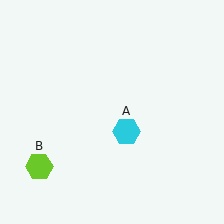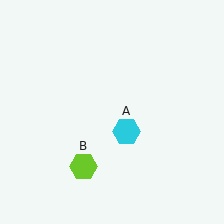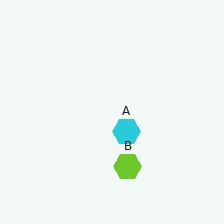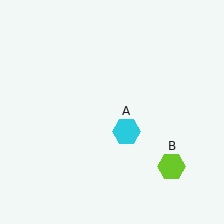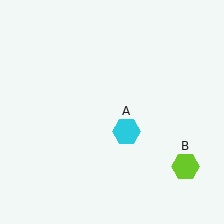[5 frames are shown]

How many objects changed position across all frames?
1 object changed position: lime hexagon (object B).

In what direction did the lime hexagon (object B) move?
The lime hexagon (object B) moved right.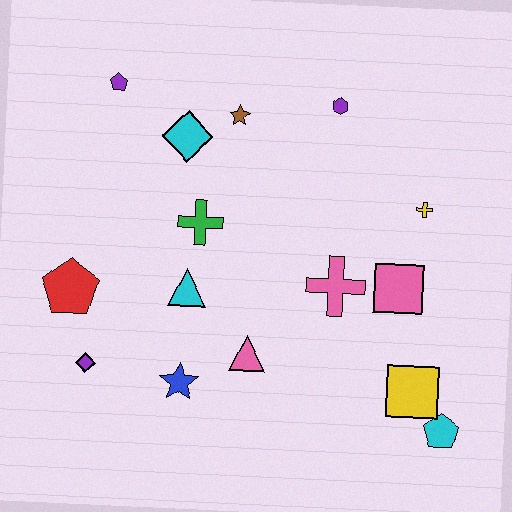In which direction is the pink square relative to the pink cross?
The pink square is to the right of the pink cross.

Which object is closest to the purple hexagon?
The brown star is closest to the purple hexagon.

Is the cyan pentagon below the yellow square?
Yes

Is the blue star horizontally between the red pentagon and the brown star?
Yes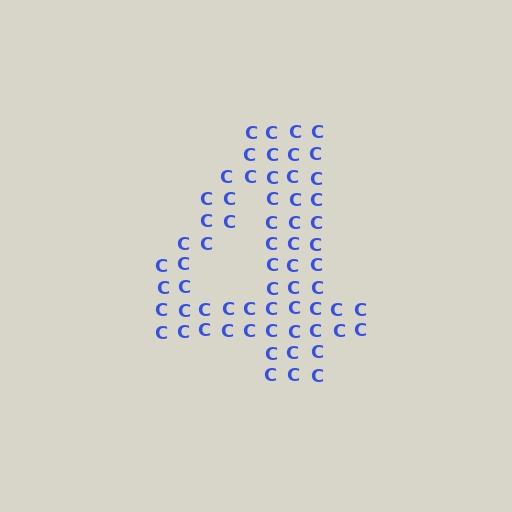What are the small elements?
The small elements are letter C's.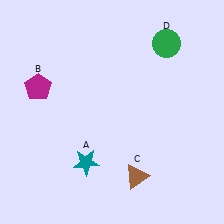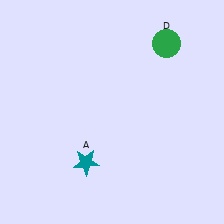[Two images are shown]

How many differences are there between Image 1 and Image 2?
There are 2 differences between the two images.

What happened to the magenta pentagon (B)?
The magenta pentagon (B) was removed in Image 2. It was in the top-left area of Image 1.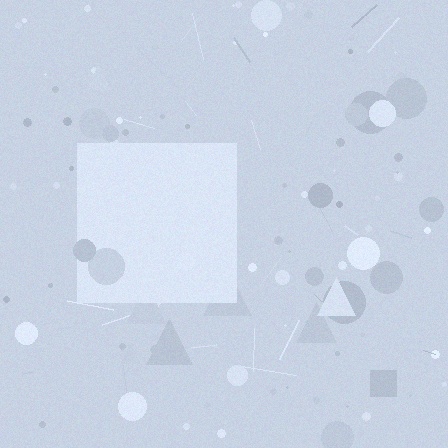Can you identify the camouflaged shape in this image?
The camouflaged shape is a square.